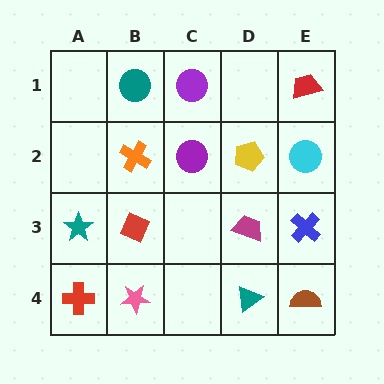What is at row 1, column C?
A purple circle.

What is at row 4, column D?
A teal triangle.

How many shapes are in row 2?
4 shapes.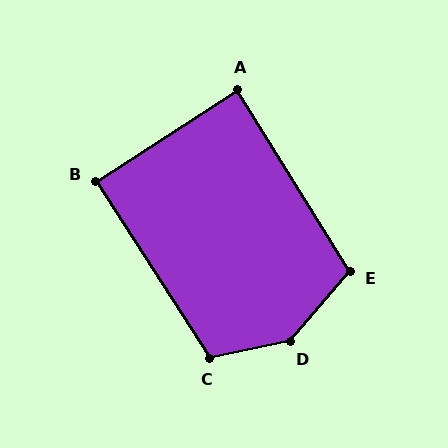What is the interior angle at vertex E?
Approximately 108 degrees (obtuse).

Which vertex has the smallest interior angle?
A, at approximately 89 degrees.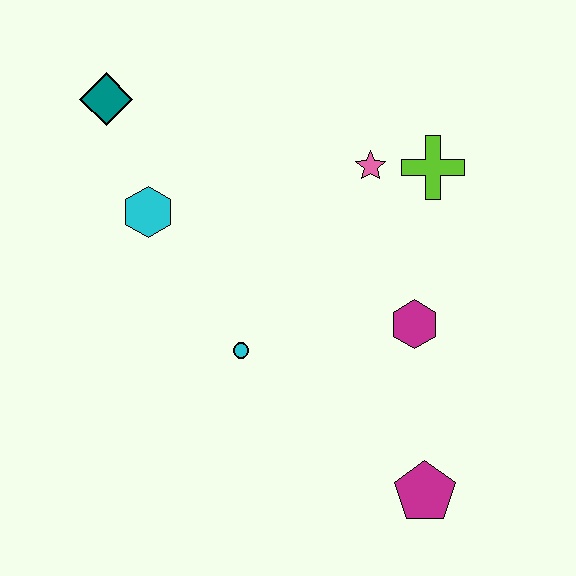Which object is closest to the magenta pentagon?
The magenta hexagon is closest to the magenta pentagon.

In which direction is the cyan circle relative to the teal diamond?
The cyan circle is below the teal diamond.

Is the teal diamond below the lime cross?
No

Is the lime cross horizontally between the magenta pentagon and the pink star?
No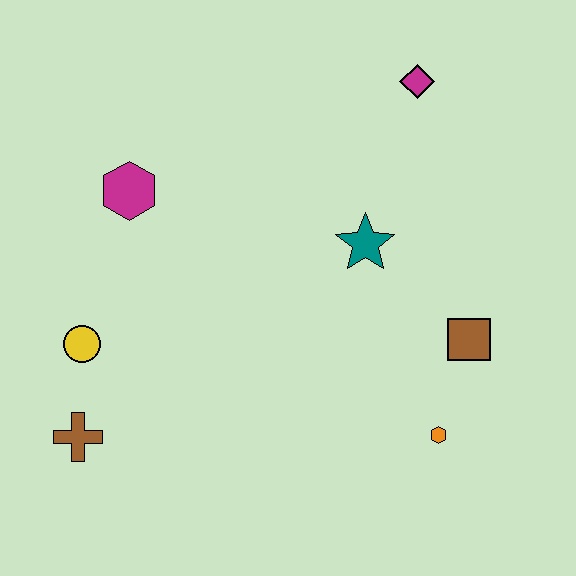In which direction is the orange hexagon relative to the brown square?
The orange hexagon is below the brown square.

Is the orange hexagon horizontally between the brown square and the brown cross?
Yes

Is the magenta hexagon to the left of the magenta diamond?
Yes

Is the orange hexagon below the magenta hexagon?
Yes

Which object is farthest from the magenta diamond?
The brown cross is farthest from the magenta diamond.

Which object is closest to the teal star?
The brown square is closest to the teal star.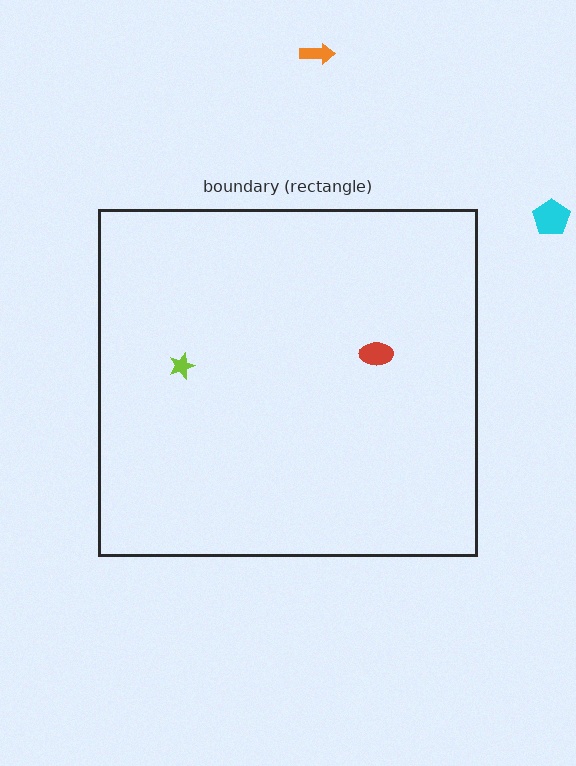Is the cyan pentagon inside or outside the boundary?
Outside.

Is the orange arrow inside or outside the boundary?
Outside.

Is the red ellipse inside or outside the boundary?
Inside.